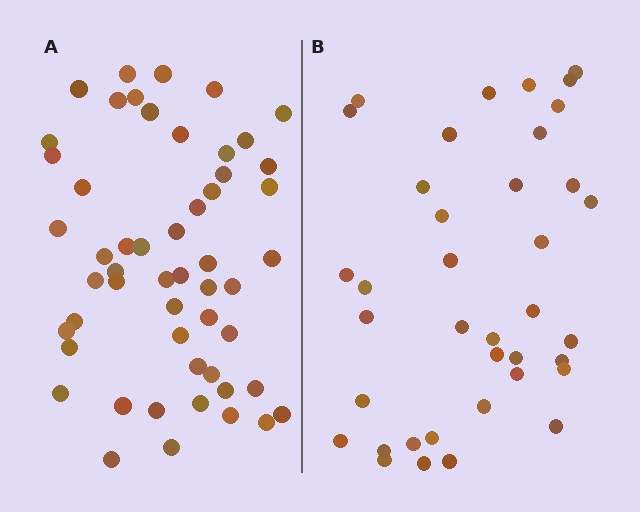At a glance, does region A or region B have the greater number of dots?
Region A (the left region) has more dots.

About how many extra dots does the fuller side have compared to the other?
Region A has approximately 15 more dots than region B.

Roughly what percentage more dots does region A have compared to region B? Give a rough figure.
About 40% more.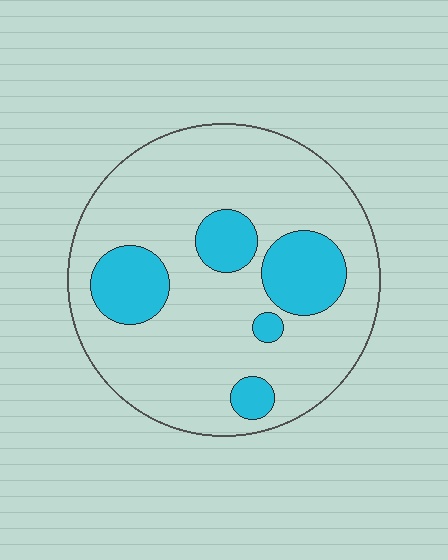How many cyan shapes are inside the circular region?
5.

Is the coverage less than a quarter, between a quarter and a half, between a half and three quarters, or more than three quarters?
Less than a quarter.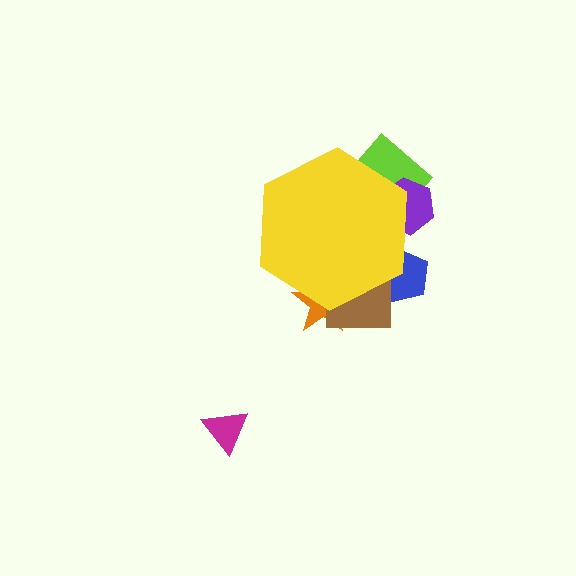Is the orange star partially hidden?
Yes, the orange star is partially hidden behind the yellow hexagon.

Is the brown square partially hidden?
Yes, the brown square is partially hidden behind the yellow hexagon.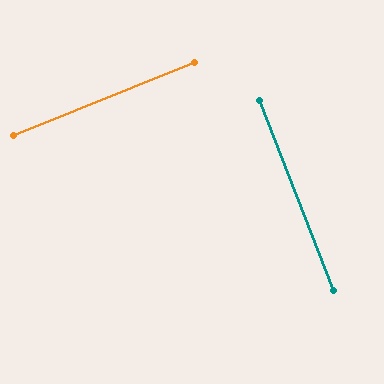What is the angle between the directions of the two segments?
Approximately 90 degrees.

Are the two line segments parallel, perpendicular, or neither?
Perpendicular — they meet at approximately 90°.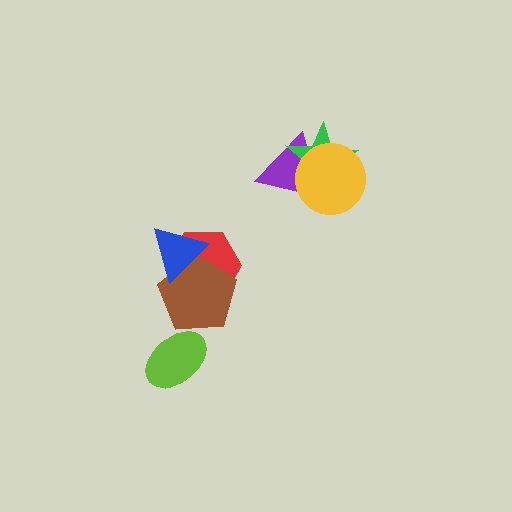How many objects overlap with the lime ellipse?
0 objects overlap with the lime ellipse.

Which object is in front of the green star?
The yellow circle is in front of the green star.